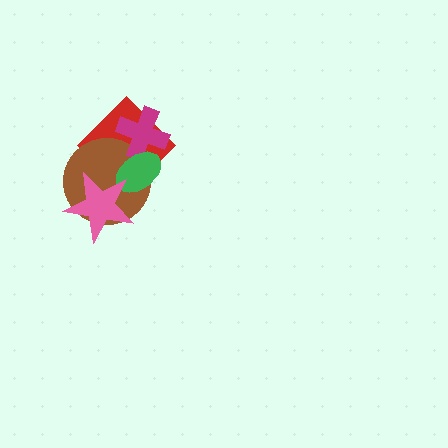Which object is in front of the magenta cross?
The green ellipse is in front of the magenta cross.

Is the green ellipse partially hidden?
Yes, it is partially covered by another shape.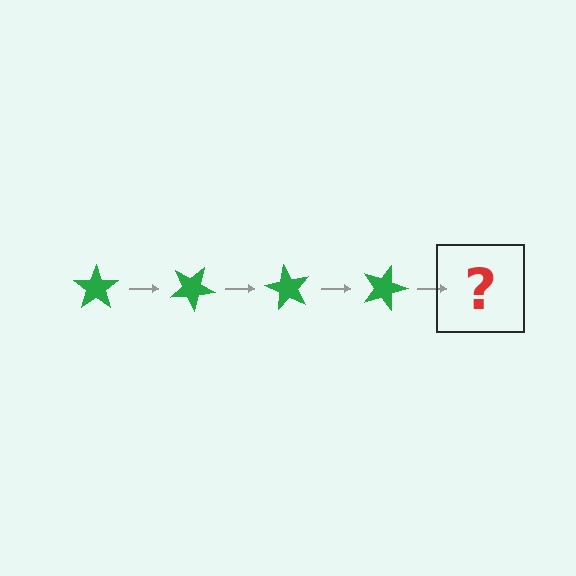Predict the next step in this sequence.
The next step is a green star rotated 120 degrees.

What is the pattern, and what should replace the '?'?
The pattern is that the star rotates 30 degrees each step. The '?' should be a green star rotated 120 degrees.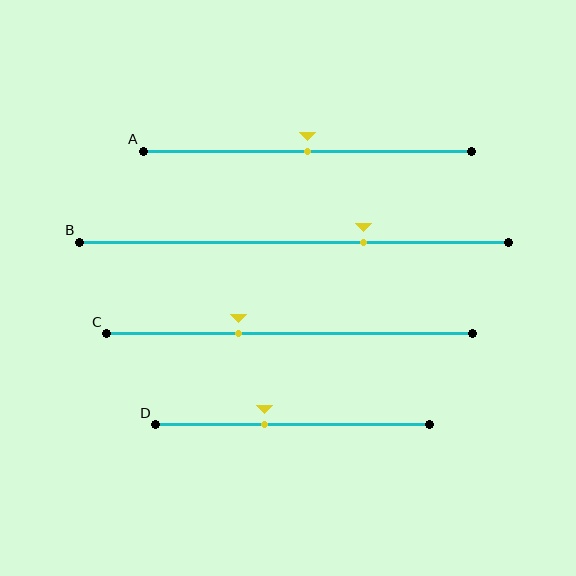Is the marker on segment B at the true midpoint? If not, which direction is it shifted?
No, the marker on segment B is shifted to the right by about 16% of the segment length.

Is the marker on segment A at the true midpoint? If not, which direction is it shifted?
Yes, the marker on segment A is at the true midpoint.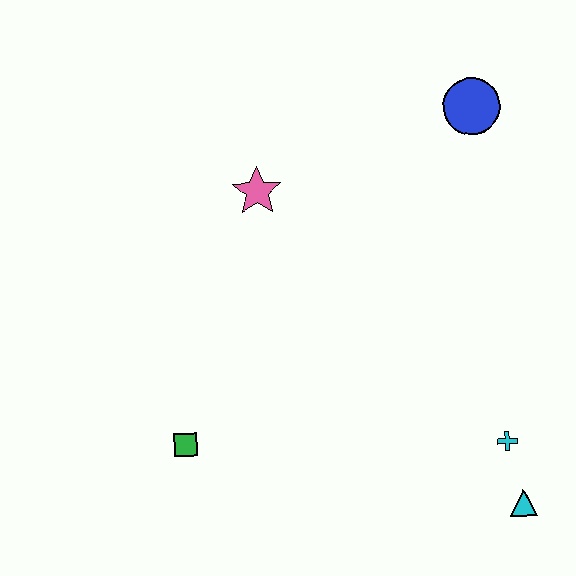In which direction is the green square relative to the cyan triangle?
The green square is to the left of the cyan triangle.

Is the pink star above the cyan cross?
Yes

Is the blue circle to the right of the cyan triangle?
No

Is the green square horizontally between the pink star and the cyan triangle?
No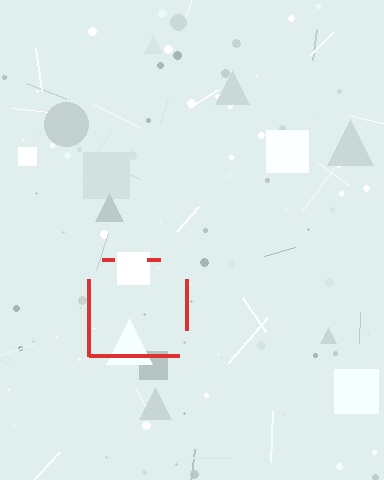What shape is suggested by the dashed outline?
The dashed outline suggests a square.